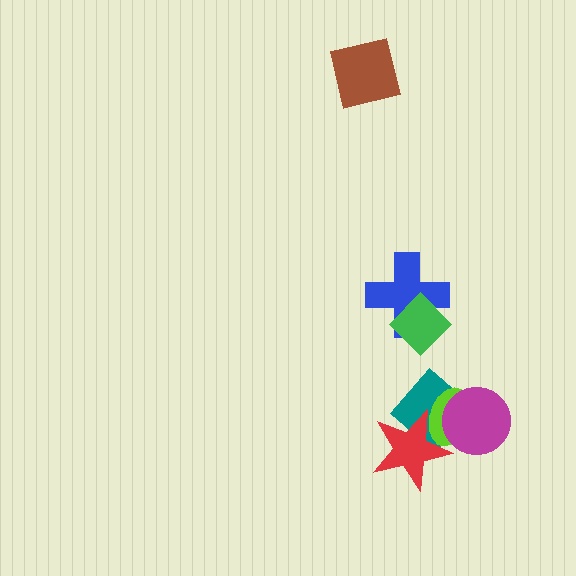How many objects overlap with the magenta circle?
2 objects overlap with the magenta circle.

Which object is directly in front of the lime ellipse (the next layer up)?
The magenta circle is directly in front of the lime ellipse.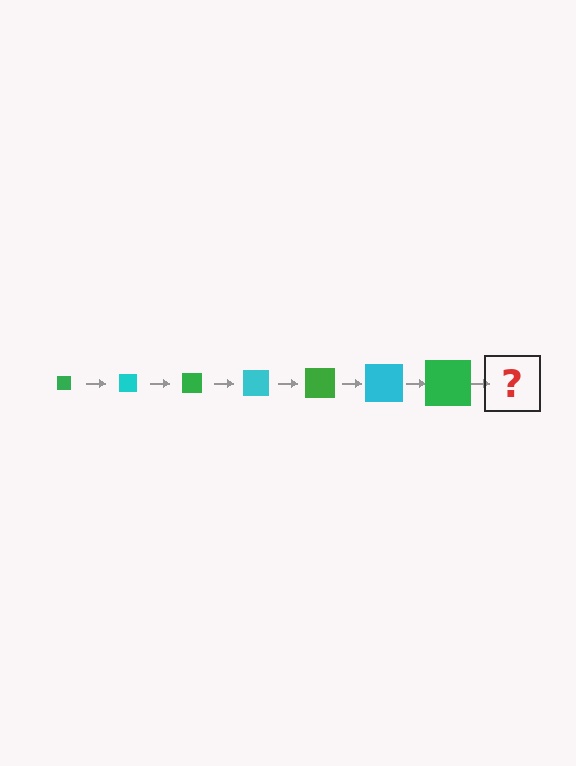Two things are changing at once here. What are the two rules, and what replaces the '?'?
The two rules are that the square grows larger each step and the color cycles through green and cyan. The '?' should be a cyan square, larger than the previous one.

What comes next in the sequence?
The next element should be a cyan square, larger than the previous one.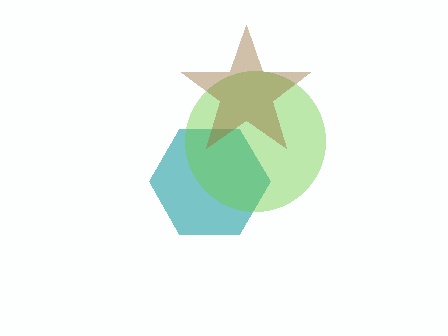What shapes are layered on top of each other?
The layered shapes are: a teal hexagon, a lime circle, a brown star.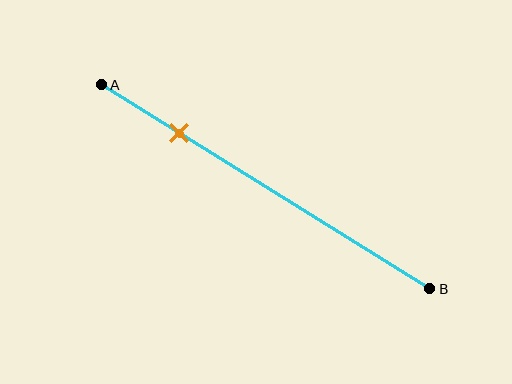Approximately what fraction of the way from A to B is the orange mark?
The orange mark is approximately 25% of the way from A to B.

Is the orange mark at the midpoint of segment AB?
No, the mark is at about 25% from A, not at the 50% midpoint.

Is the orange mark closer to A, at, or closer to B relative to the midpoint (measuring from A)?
The orange mark is closer to point A than the midpoint of segment AB.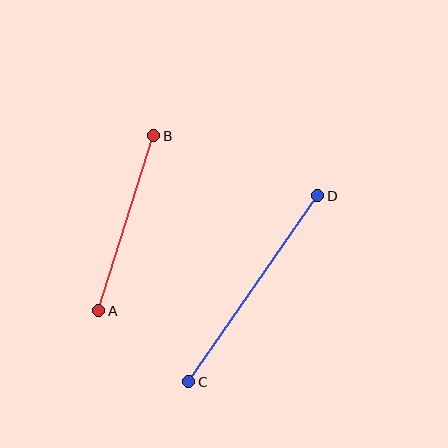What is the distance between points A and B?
The distance is approximately 184 pixels.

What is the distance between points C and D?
The distance is approximately 227 pixels.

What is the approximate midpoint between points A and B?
The midpoint is at approximately (126, 223) pixels.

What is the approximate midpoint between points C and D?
The midpoint is at approximately (253, 289) pixels.